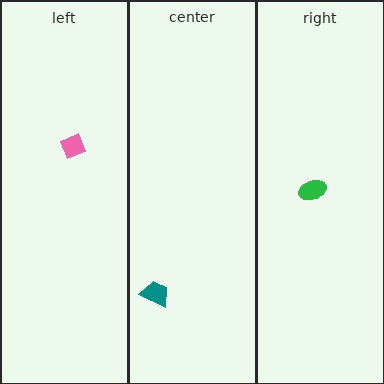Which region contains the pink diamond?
The left region.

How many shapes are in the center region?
1.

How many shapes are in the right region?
1.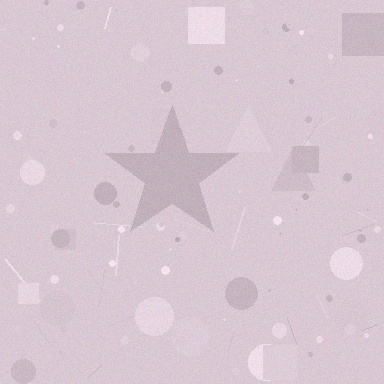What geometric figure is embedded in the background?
A star is embedded in the background.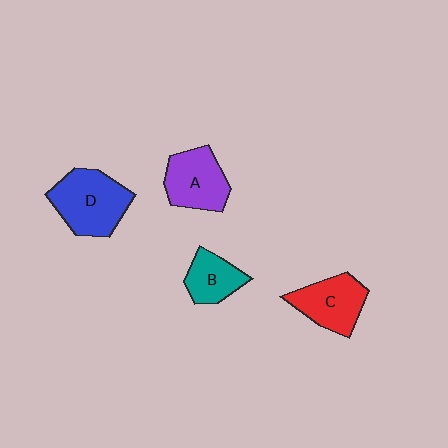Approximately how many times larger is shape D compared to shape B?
Approximately 1.7 times.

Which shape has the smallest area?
Shape B (teal).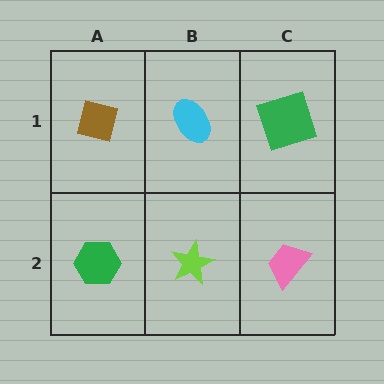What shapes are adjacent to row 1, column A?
A green hexagon (row 2, column A), a cyan ellipse (row 1, column B).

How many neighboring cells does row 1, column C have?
2.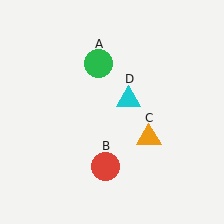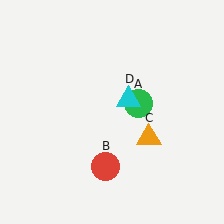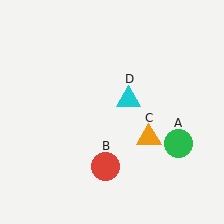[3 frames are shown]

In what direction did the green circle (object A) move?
The green circle (object A) moved down and to the right.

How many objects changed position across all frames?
1 object changed position: green circle (object A).